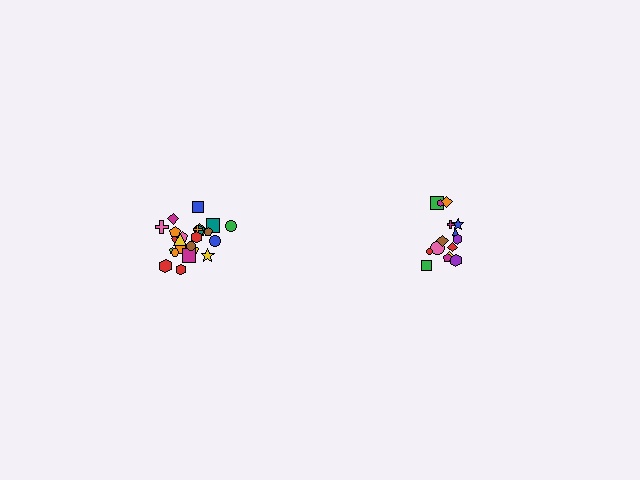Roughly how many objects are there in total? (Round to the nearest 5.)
Roughly 40 objects in total.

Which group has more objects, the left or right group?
The left group.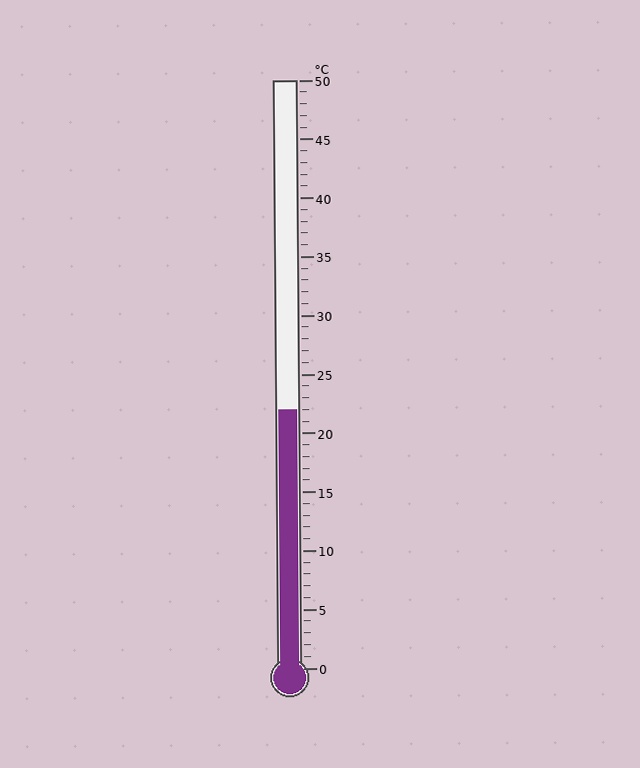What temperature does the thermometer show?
The thermometer shows approximately 22°C.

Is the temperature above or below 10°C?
The temperature is above 10°C.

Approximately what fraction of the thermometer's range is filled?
The thermometer is filled to approximately 45% of its range.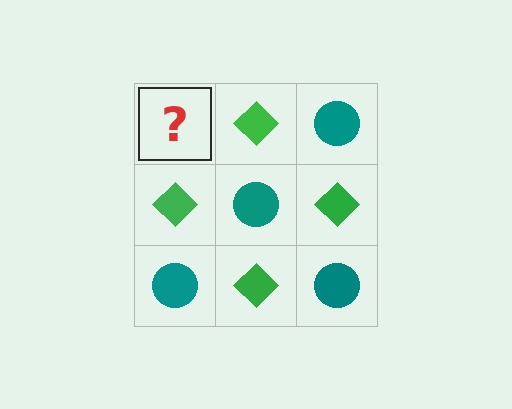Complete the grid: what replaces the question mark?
The question mark should be replaced with a teal circle.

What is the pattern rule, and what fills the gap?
The rule is that it alternates teal circle and green diamond in a checkerboard pattern. The gap should be filled with a teal circle.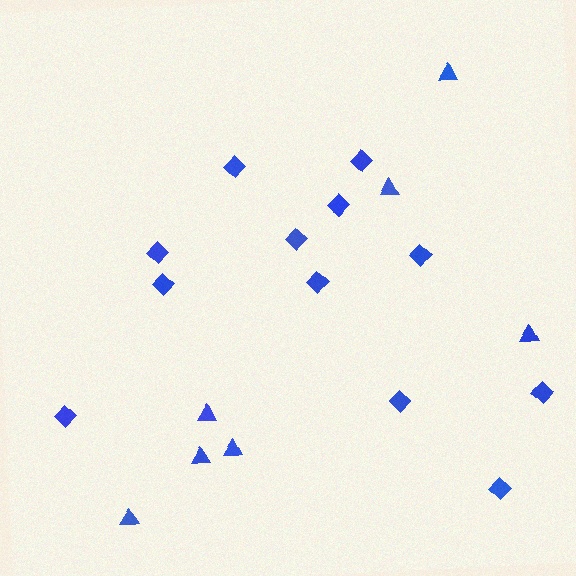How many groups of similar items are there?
There are 2 groups: one group of triangles (7) and one group of diamonds (12).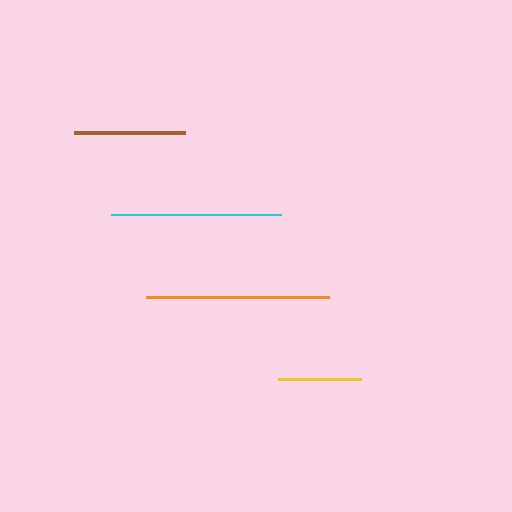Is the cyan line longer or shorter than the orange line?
The orange line is longer than the cyan line.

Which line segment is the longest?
The orange line is the longest at approximately 183 pixels.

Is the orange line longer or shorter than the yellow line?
The orange line is longer than the yellow line.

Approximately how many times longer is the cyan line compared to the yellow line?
The cyan line is approximately 2.0 times the length of the yellow line.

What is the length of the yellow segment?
The yellow segment is approximately 83 pixels long.